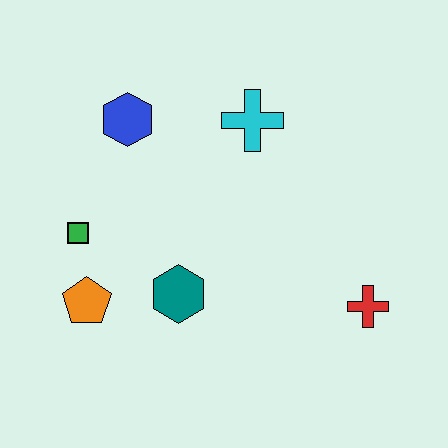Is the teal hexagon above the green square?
No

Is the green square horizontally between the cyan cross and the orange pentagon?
No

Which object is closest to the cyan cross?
The blue hexagon is closest to the cyan cross.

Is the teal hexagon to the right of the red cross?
No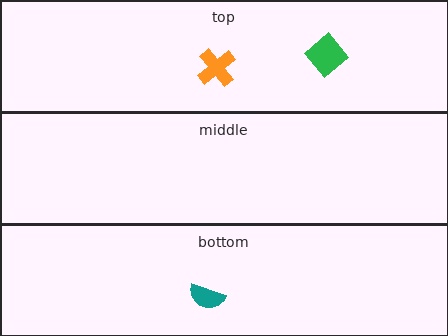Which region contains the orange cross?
The top region.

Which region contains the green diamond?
The top region.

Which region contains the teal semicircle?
The bottom region.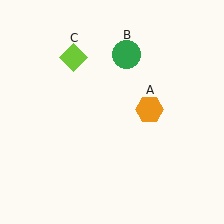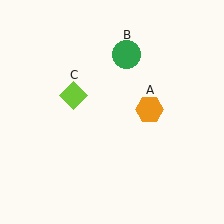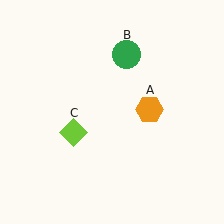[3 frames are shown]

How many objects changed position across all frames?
1 object changed position: lime diamond (object C).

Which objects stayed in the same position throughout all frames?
Orange hexagon (object A) and green circle (object B) remained stationary.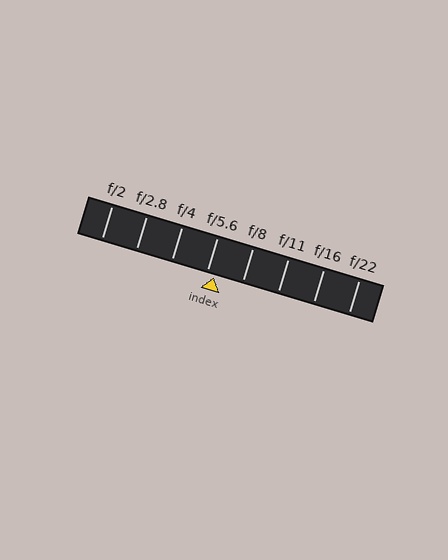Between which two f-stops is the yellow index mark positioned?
The index mark is between f/5.6 and f/8.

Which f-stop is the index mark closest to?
The index mark is closest to f/5.6.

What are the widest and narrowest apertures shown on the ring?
The widest aperture shown is f/2 and the narrowest is f/22.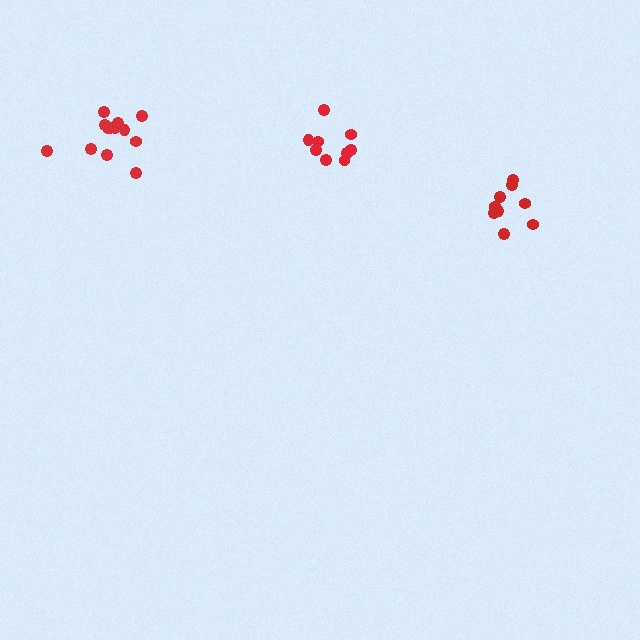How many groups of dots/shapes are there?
There are 3 groups.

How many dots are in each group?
Group 1: 9 dots, Group 2: 13 dots, Group 3: 9 dots (31 total).